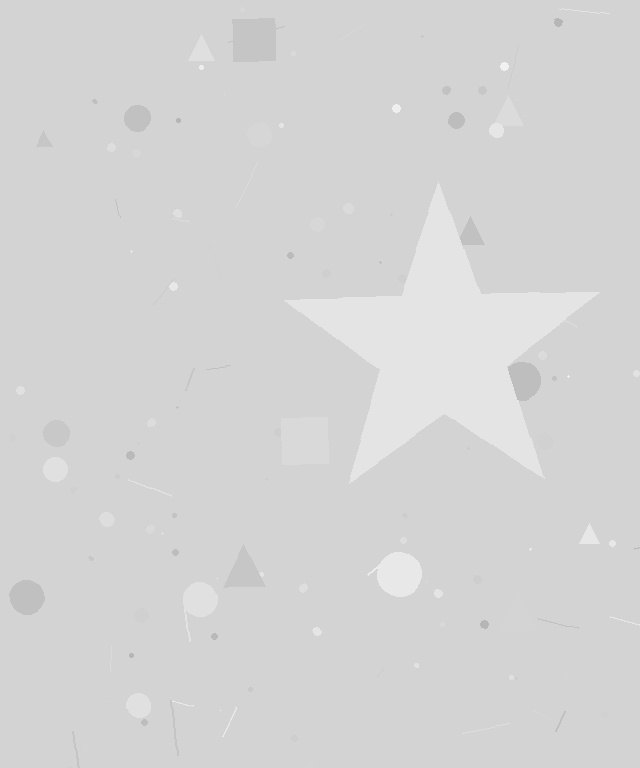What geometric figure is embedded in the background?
A star is embedded in the background.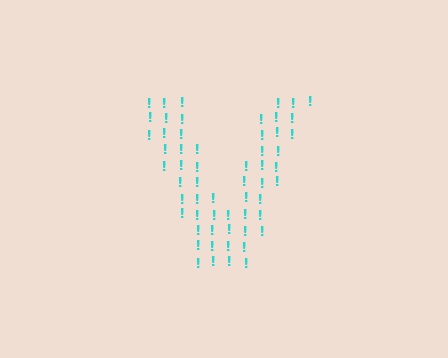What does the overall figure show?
The overall figure shows the letter V.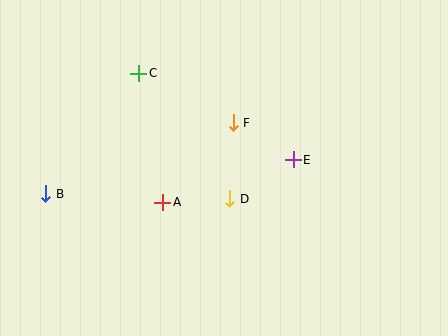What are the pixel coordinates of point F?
Point F is at (233, 123).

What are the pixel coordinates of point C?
Point C is at (139, 73).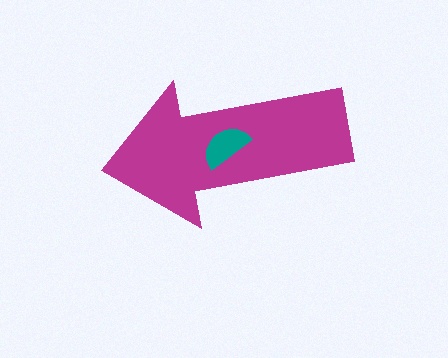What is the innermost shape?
The teal semicircle.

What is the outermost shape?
The magenta arrow.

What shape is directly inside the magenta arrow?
The teal semicircle.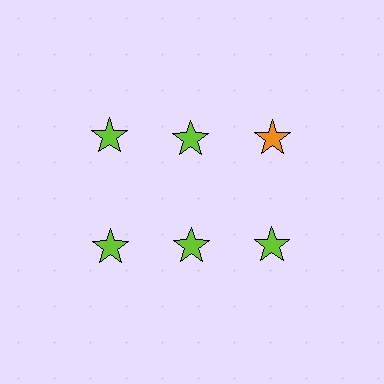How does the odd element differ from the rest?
It has a different color: orange instead of lime.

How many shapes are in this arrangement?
There are 6 shapes arranged in a grid pattern.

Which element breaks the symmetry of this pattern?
The orange star in the top row, center column breaks the symmetry. All other shapes are lime stars.